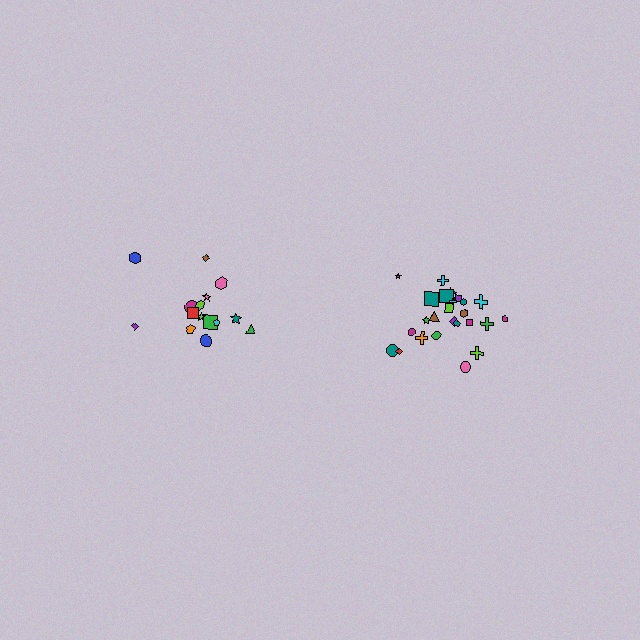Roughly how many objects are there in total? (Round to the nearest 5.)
Roughly 40 objects in total.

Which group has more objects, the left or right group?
The right group.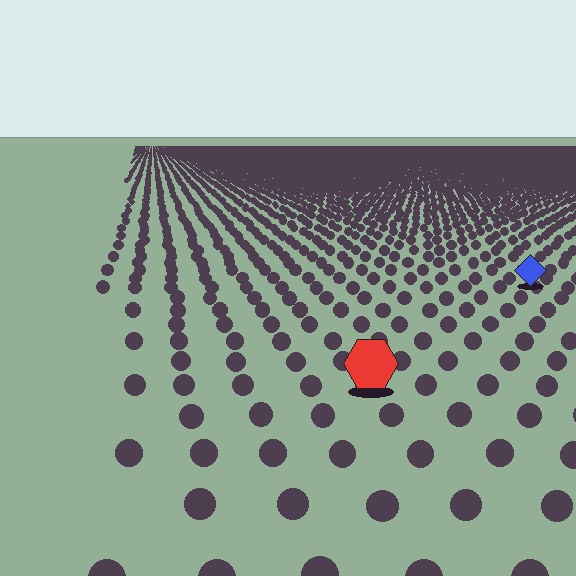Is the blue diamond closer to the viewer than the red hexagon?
No. The red hexagon is closer — you can tell from the texture gradient: the ground texture is coarser near it.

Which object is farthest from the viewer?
The blue diamond is farthest from the viewer. It appears smaller and the ground texture around it is denser.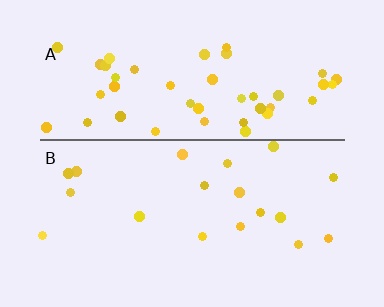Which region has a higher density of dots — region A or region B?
A (the top).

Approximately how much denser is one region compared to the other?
Approximately 2.5× — region A over region B.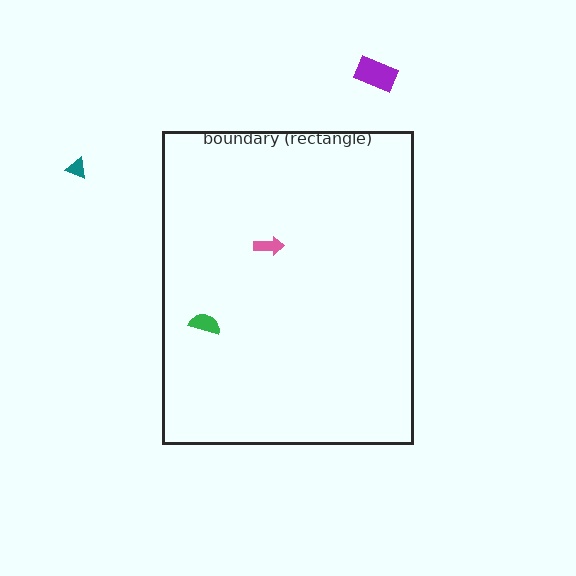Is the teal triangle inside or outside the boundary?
Outside.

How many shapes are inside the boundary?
2 inside, 2 outside.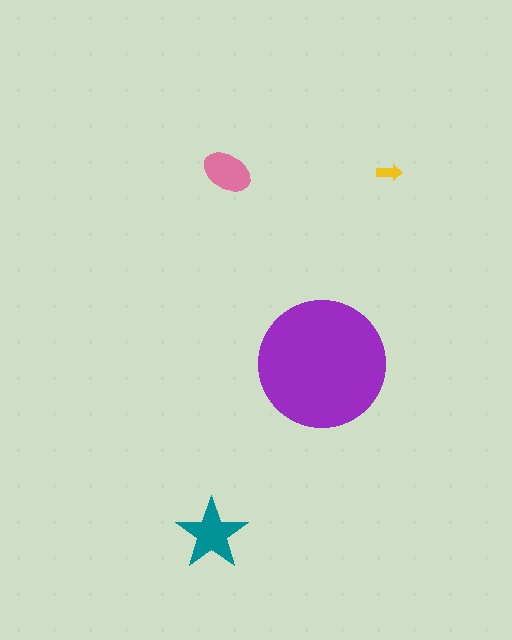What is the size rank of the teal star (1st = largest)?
2nd.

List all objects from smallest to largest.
The yellow arrow, the pink ellipse, the teal star, the purple circle.